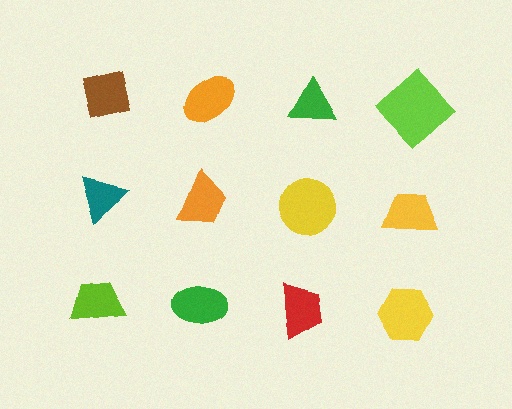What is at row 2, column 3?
A yellow circle.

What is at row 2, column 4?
A yellow trapezoid.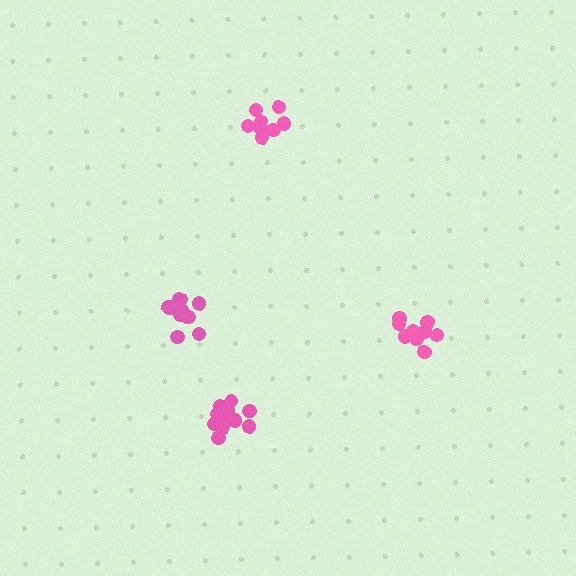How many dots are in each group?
Group 1: 8 dots, Group 2: 10 dots, Group 3: 13 dots, Group 4: 11 dots (42 total).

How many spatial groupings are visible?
There are 4 spatial groupings.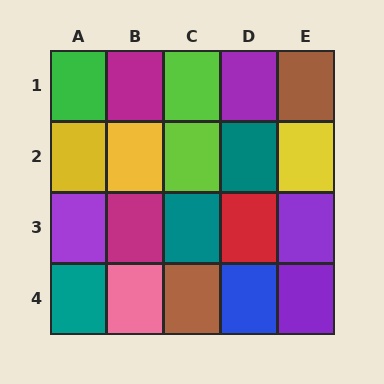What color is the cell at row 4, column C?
Brown.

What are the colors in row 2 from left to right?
Yellow, yellow, lime, teal, yellow.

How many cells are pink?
1 cell is pink.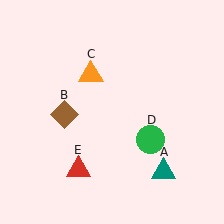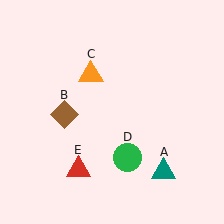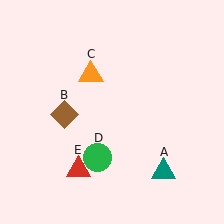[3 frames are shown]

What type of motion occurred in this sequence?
The green circle (object D) rotated clockwise around the center of the scene.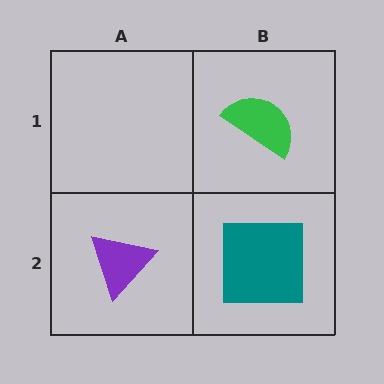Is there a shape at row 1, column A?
No, that cell is empty.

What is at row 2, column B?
A teal square.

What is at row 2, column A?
A purple triangle.